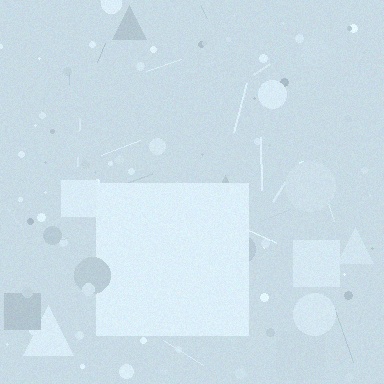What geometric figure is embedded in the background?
A square is embedded in the background.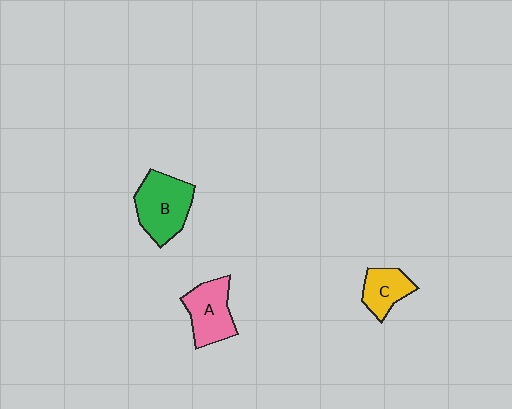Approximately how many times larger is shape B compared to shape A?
Approximately 1.2 times.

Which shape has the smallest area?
Shape C (yellow).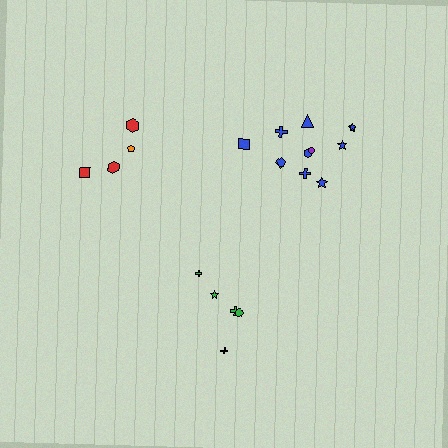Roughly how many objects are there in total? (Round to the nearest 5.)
Roughly 20 objects in total.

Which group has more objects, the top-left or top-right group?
The top-right group.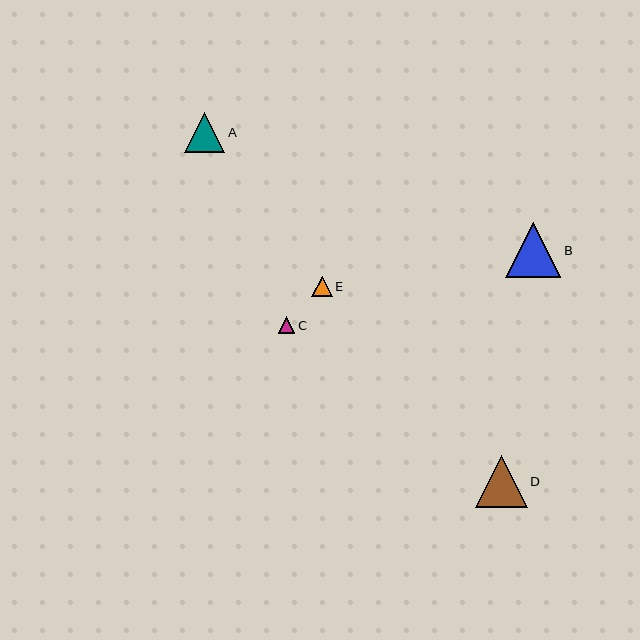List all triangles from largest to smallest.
From largest to smallest: B, D, A, E, C.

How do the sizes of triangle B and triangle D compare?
Triangle B and triangle D are approximately the same size.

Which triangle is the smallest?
Triangle C is the smallest with a size of approximately 16 pixels.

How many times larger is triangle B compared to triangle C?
Triangle B is approximately 3.4 times the size of triangle C.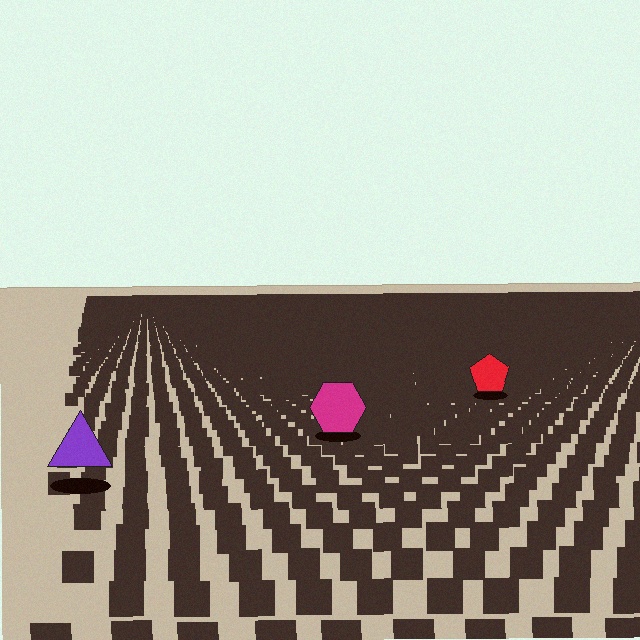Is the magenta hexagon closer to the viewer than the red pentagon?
Yes. The magenta hexagon is closer — you can tell from the texture gradient: the ground texture is coarser near it.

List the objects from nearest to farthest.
From nearest to farthest: the purple triangle, the magenta hexagon, the red pentagon.